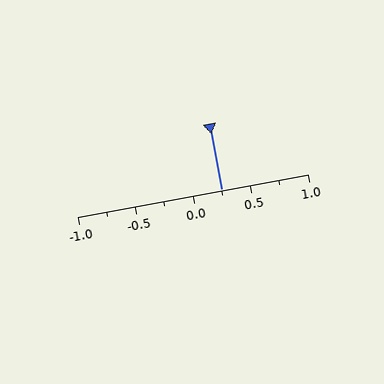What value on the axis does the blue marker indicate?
The marker indicates approximately 0.25.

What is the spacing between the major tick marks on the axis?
The major ticks are spaced 0.5 apart.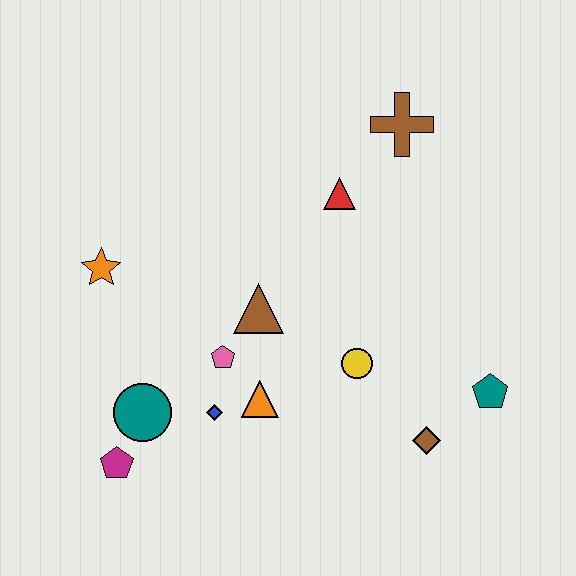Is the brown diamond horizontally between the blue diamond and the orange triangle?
No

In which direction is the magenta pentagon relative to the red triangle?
The magenta pentagon is below the red triangle.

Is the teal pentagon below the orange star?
Yes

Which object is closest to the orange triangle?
The blue diamond is closest to the orange triangle.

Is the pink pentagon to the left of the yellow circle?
Yes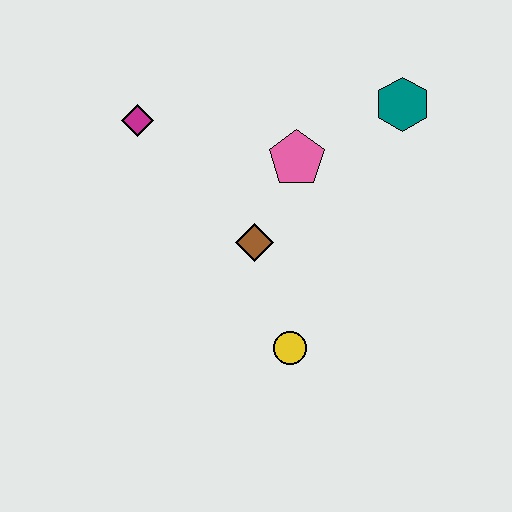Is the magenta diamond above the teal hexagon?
No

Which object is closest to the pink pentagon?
The brown diamond is closest to the pink pentagon.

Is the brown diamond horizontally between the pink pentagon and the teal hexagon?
No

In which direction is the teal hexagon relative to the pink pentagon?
The teal hexagon is to the right of the pink pentagon.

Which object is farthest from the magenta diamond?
The yellow circle is farthest from the magenta diamond.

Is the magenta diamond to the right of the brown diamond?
No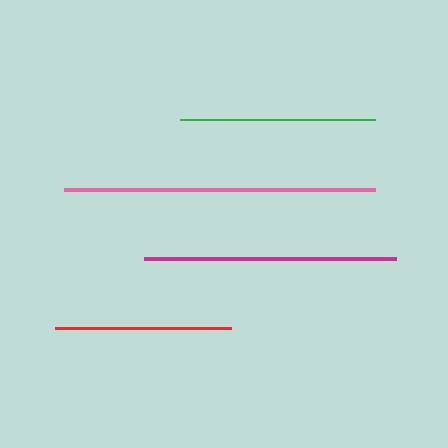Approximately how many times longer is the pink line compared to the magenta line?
The pink line is approximately 1.2 times the length of the magenta line.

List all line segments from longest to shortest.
From longest to shortest: pink, magenta, green, red.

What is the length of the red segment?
The red segment is approximately 176 pixels long.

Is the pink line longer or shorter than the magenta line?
The pink line is longer than the magenta line.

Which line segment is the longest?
The pink line is the longest at approximately 311 pixels.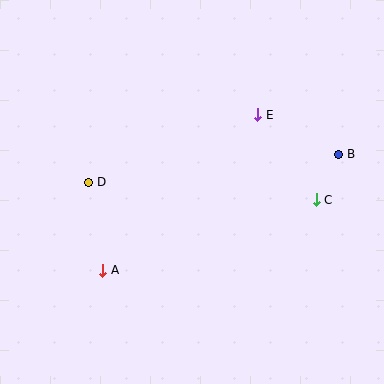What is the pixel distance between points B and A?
The distance between B and A is 263 pixels.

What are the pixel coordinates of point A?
Point A is at (103, 270).